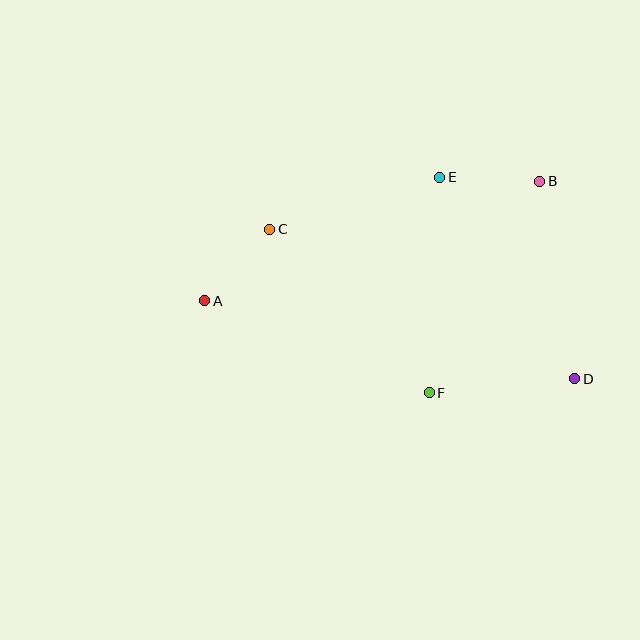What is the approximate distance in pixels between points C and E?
The distance between C and E is approximately 178 pixels.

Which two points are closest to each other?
Points A and C are closest to each other.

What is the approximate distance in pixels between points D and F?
The distance between D and F is approximately 146 pixels.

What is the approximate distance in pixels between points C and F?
The distance between C and F is approximately 229 pixels.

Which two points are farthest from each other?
Points A and D are farthest from each other.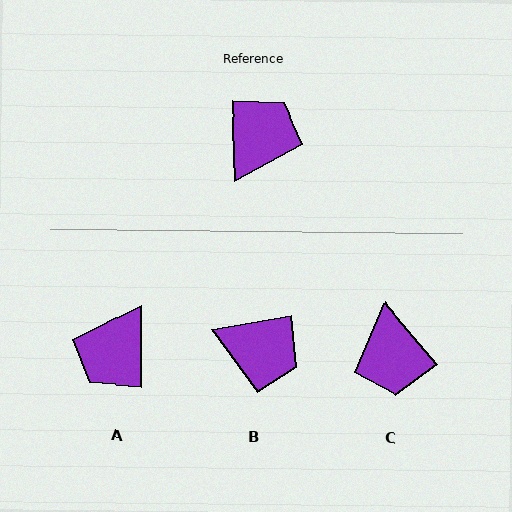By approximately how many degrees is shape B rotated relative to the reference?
Approximately 82 degrees clockwise.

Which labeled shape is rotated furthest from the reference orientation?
A, about 178 degrees away.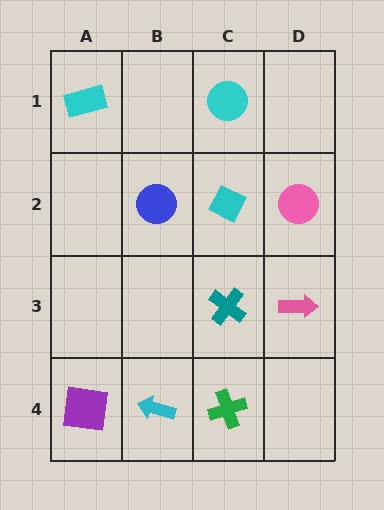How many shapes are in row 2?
3 shapes.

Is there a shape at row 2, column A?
No, that cell is empty.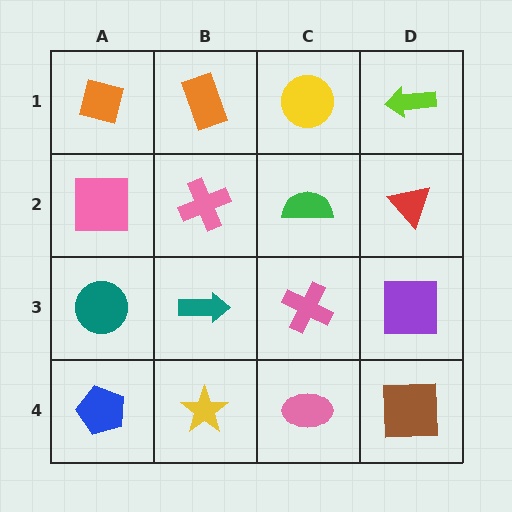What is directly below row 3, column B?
A yellow star.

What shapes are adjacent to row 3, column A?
A pink square (row 2, column A), a blue pentagon (row 4, column A), a teal arrow (row 3, column B).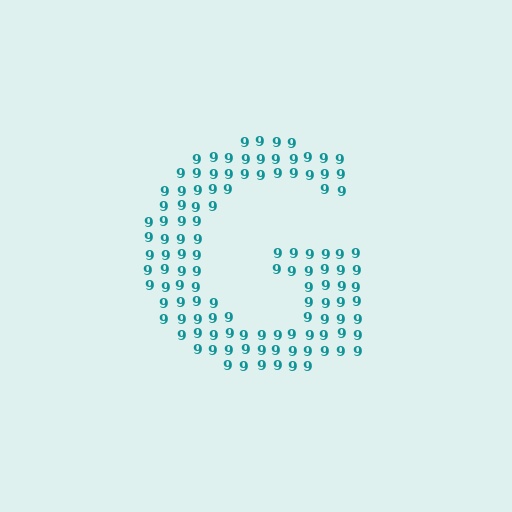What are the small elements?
The small elements are digit 9's.